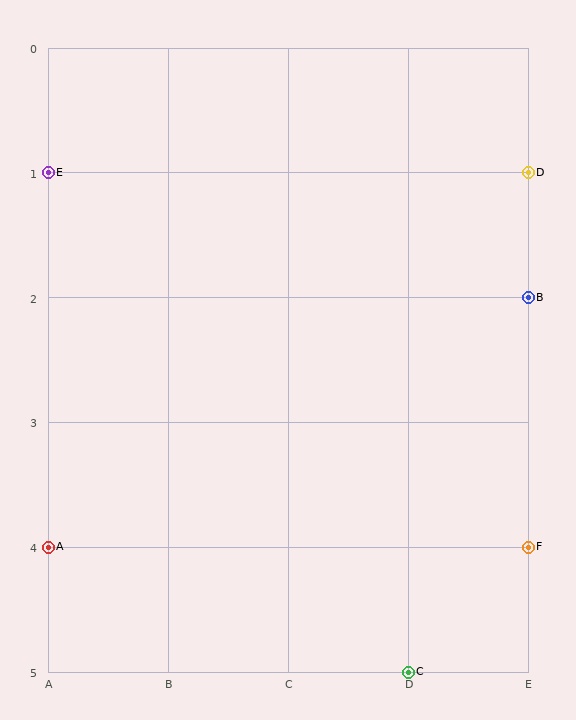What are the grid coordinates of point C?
Point C is at grid coordinates (D, 5).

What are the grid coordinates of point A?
Point A is at grid coordinates (A, 4).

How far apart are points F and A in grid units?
Points F and A are 4 columns apart.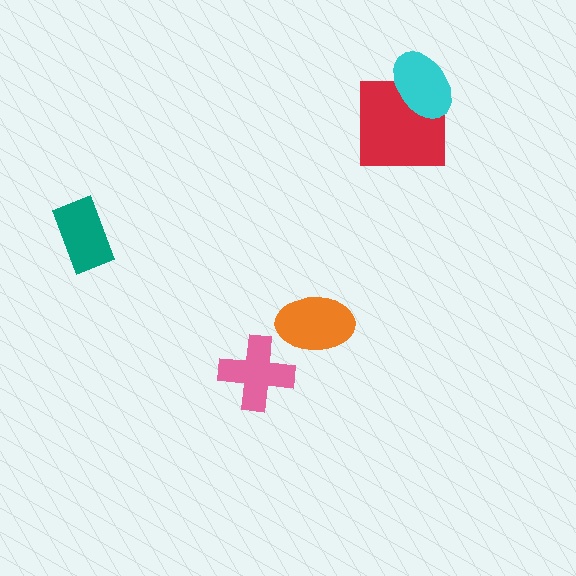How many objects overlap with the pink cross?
0 objects overlap with the pink cross.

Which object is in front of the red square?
The cyan ellipse is in front of the red square.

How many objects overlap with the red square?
1 object overlaps with the red square.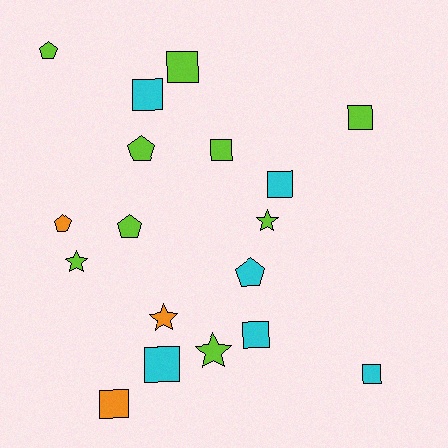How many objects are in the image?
There are 18 objects.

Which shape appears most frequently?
Square, with 9 objects.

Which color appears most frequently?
Lime, with 9 objects.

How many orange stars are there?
There is 1 orange star.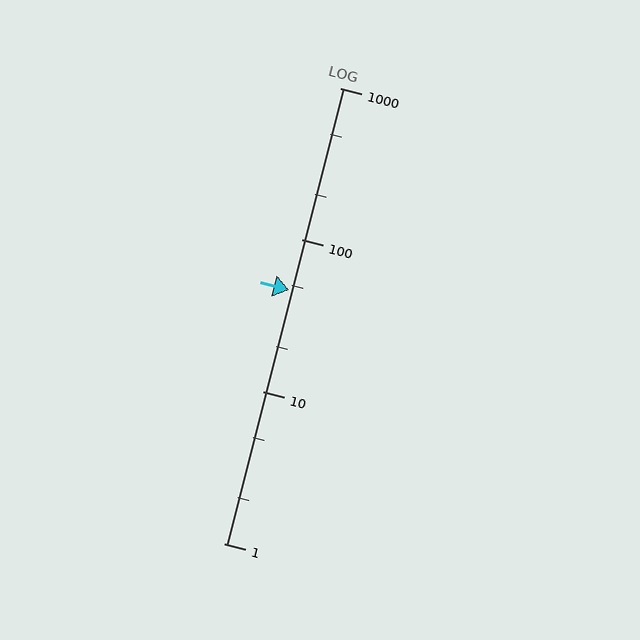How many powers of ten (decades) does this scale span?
The scale spans 3 decades, from 1 to 1000.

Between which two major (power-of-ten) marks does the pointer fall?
The pointer is between 10 and 100.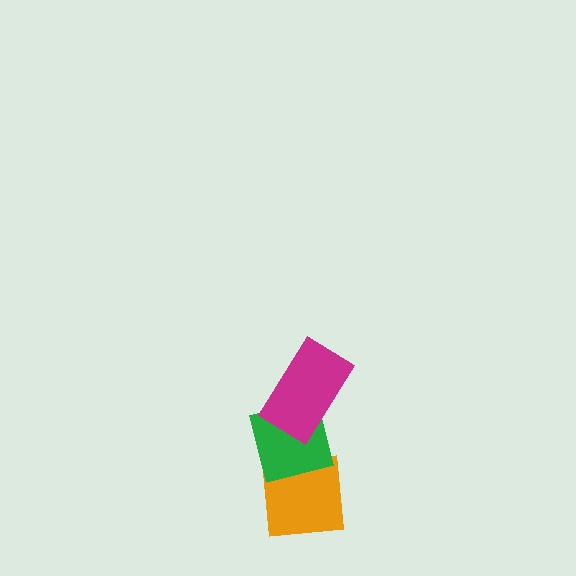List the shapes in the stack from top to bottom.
From top to bottom: the magenta rectangle, the green square, the orange square.